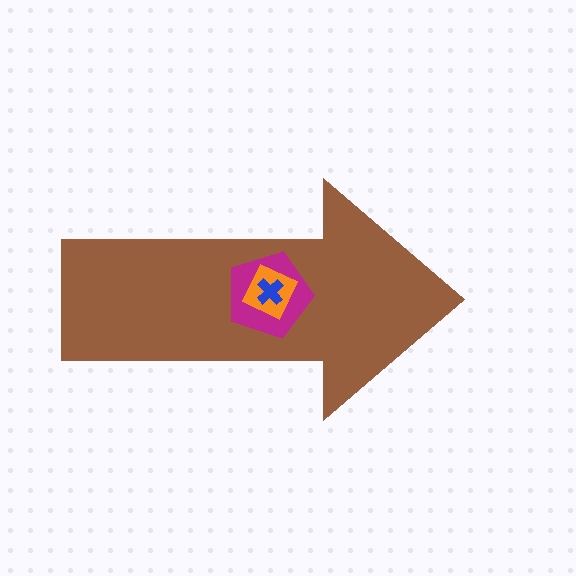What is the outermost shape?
The brown arrow.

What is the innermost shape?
The blue cross.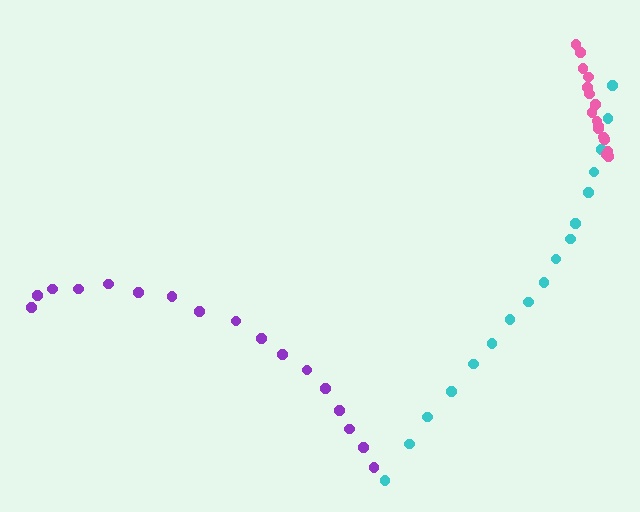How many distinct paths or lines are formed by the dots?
There are 3 distinct paths.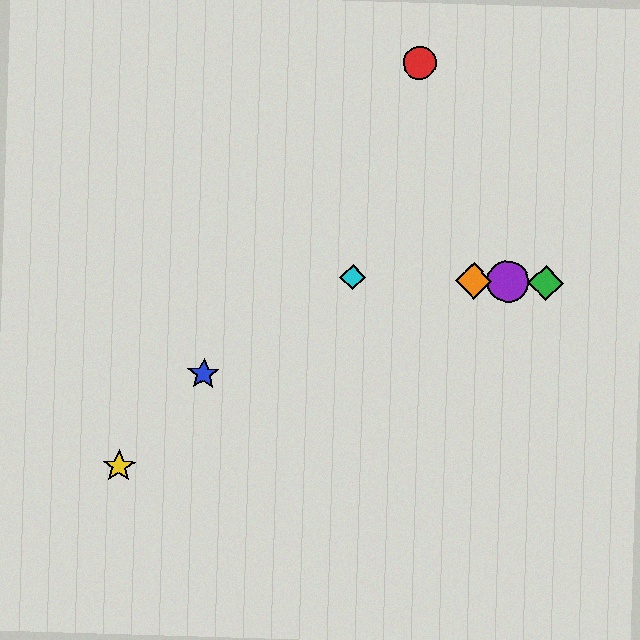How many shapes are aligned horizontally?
4 shapes (the green diamond, the purple circle, the orange diamond, the cyan diamond) are aligned horizontally.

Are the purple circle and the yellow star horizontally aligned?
No, the purple circle is at y≈282 and the yellow star is at y≈466.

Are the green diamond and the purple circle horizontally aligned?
Yes, both are at y≈283.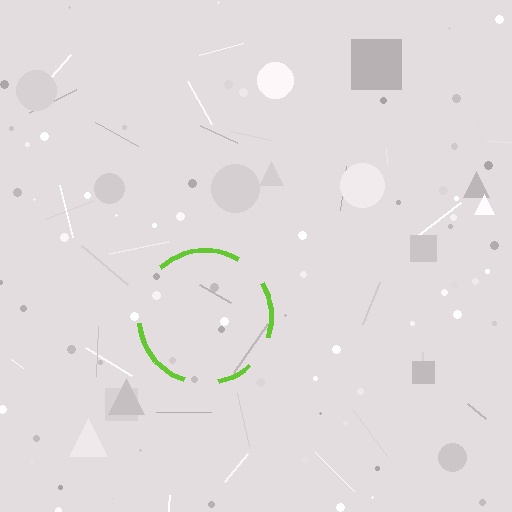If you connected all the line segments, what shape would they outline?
They would outline a circle.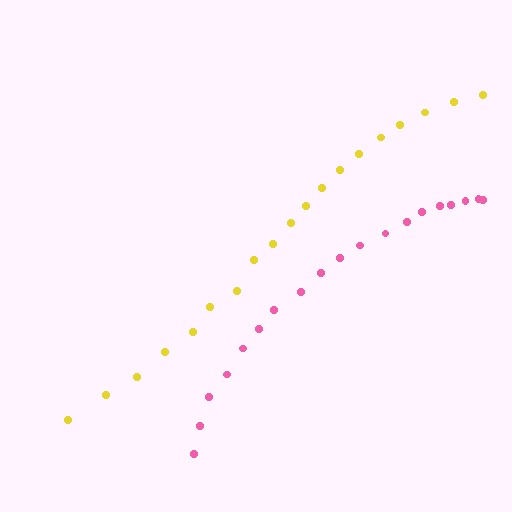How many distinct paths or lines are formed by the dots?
There are 2 distinct paths.